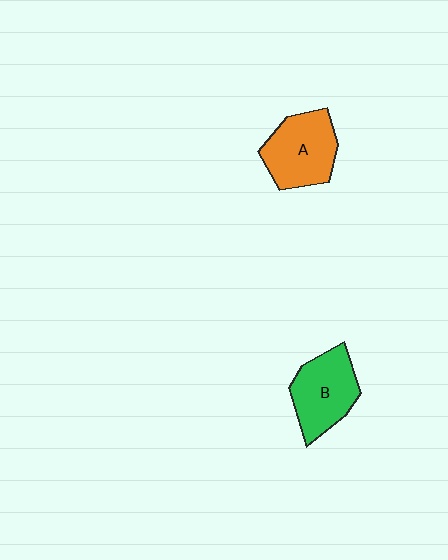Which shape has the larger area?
Shape A (orange).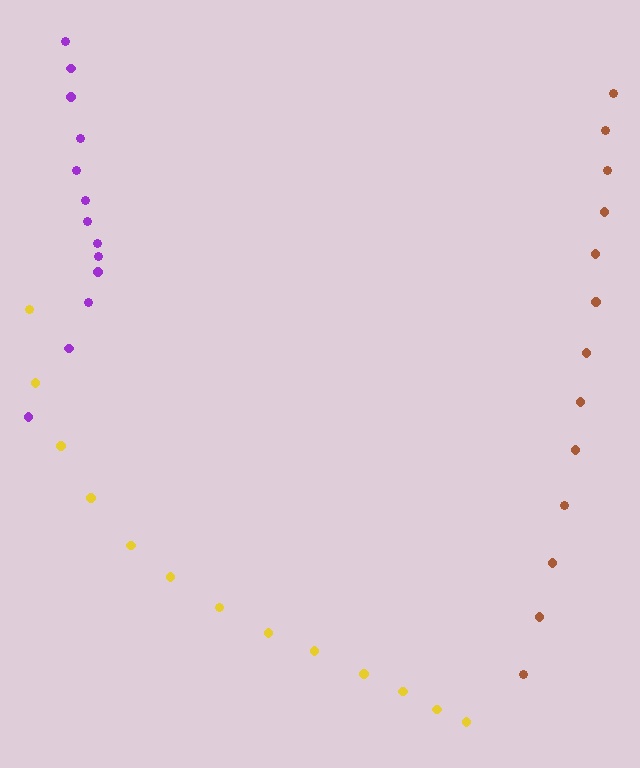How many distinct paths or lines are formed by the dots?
There are 3 distinct paths.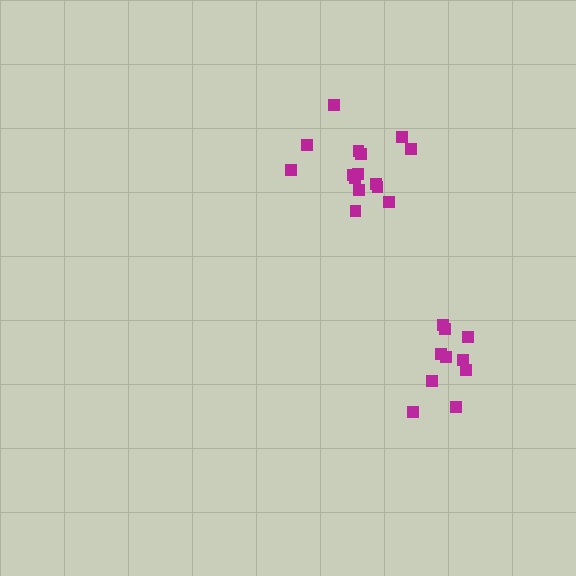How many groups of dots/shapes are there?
There are 2 groups.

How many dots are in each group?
Group 1: 10 dots, Group 2: 15 dots (25 total).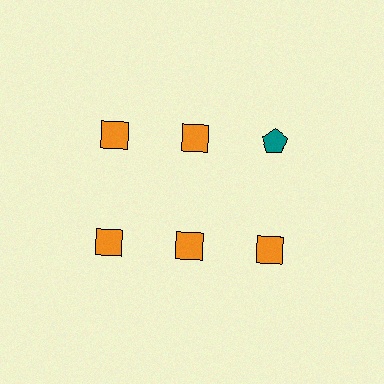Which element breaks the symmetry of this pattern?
The teal pentagon in the top row, center column breaks the symmetry. All other shapes are orange squares.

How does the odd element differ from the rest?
It differs in both color (teal instead of orange) and shape (pentagon instead of square).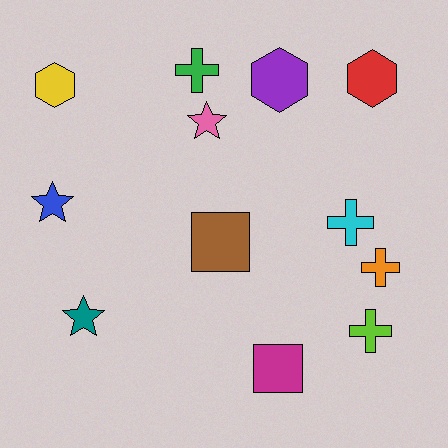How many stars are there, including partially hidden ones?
There are 3 stars.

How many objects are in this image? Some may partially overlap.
There are 12 objects.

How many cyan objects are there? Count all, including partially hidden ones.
There is 1 cyan object.